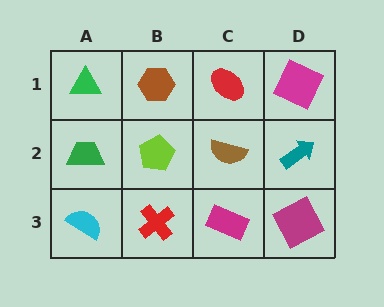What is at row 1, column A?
A green triangle.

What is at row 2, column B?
A lime pentagon.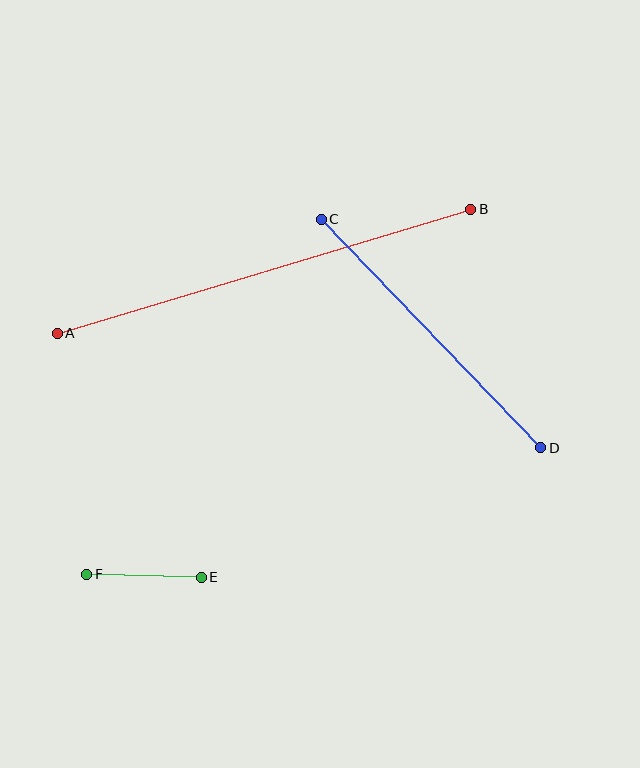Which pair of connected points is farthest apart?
Points A and B are farthest apart.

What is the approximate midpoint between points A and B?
The midpoint is at approximately (264, 271) pixels.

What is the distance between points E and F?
The distance is approximately 115 pixels.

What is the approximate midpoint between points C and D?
The midpoint is at approximately (431, 334) pixels.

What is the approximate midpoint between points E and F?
The midpoint is at approximately (144, 576) pixels.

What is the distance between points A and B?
The distance is approximately 432 pixels.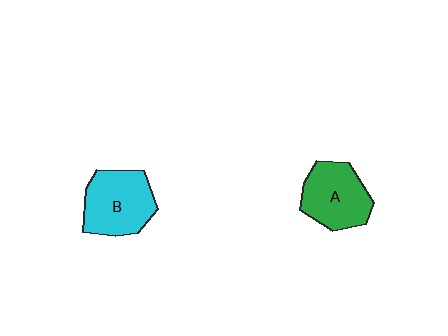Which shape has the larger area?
Shape B (cyan).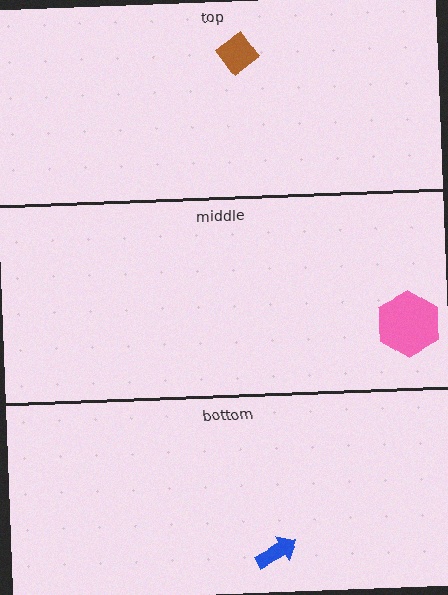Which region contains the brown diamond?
The top region.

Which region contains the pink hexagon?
The middle region.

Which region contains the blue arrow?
The bottom region.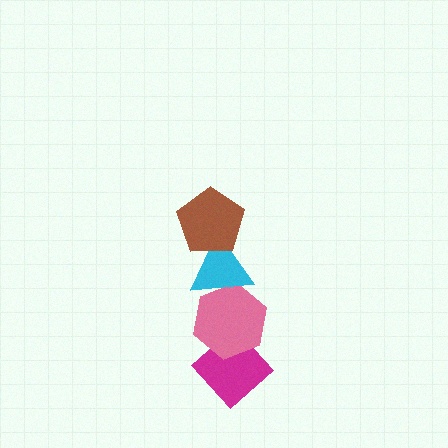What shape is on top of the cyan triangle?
The brown pentagon is on top of the cyan triangle.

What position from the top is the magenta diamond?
The magenta diamond is 4th from the top.